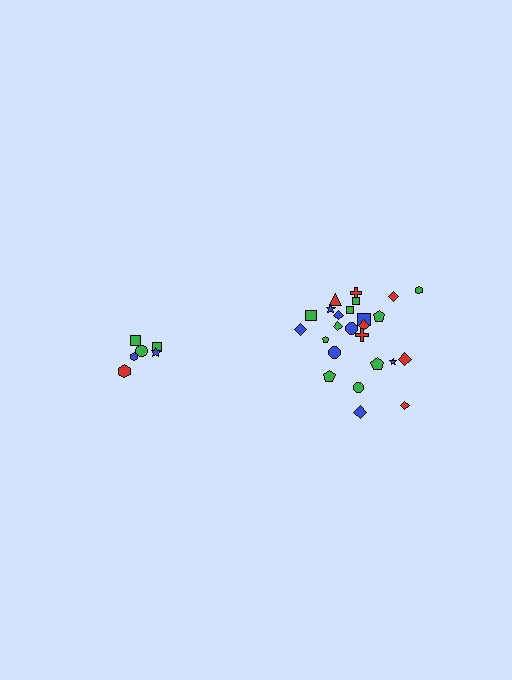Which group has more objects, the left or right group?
The right group.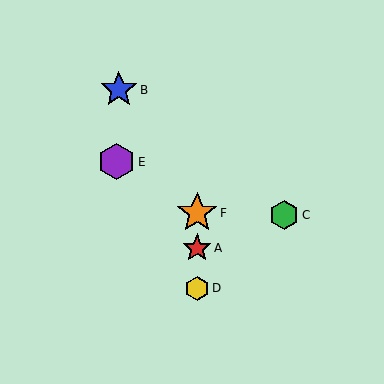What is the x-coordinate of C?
Object C is at x≈284.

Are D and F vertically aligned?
Yes, both are at x≈197.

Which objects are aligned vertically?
Objects A, D, F are aligned vertically.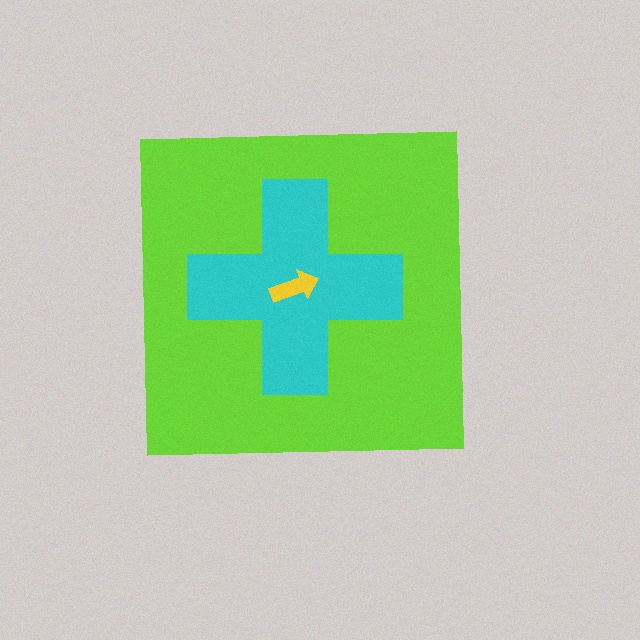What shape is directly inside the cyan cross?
The yellow arrow.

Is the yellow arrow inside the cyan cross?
Yes.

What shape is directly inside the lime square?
The cyan cross.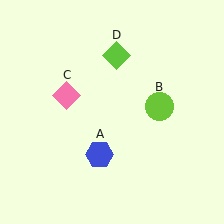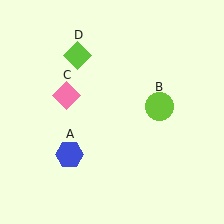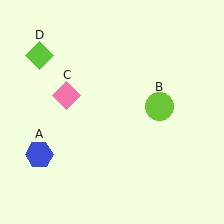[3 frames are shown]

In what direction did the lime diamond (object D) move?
The lime diamond (object D) moved left.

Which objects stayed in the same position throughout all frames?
Lime circle (object B) and pink diamond (object C) remained stationary.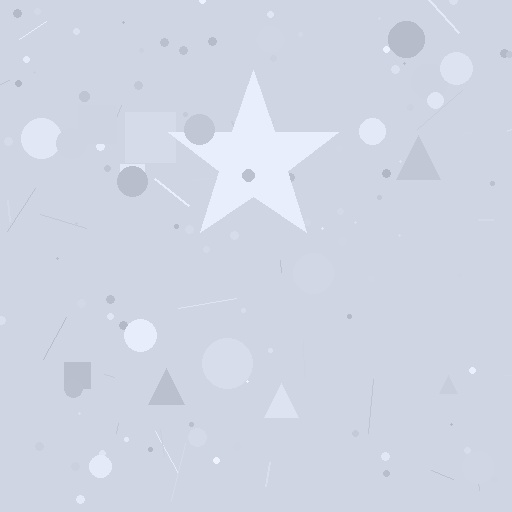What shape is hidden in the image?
A star is hidden in the image.